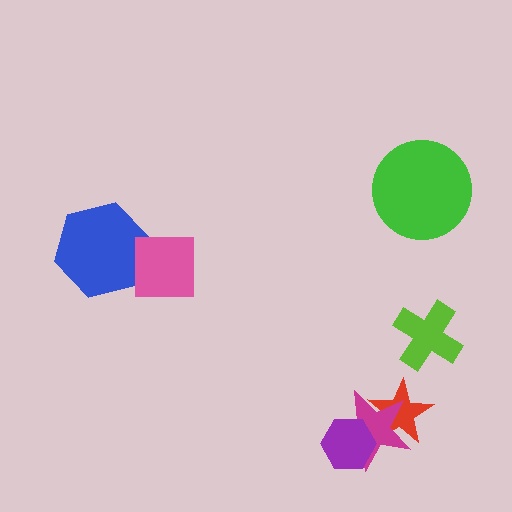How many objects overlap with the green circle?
0 objects overlap with the green circle.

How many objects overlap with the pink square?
1 object overlaps with the pink square.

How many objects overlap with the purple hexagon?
1 object overlaps with the purple hexagon.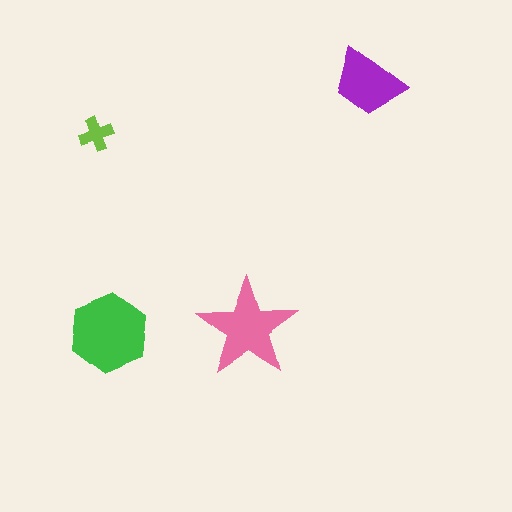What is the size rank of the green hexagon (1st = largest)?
1st.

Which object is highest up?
The purple trapezoid is topmost.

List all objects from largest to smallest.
The green hexagon, the pink star, the purple trapezoid, the lime cross.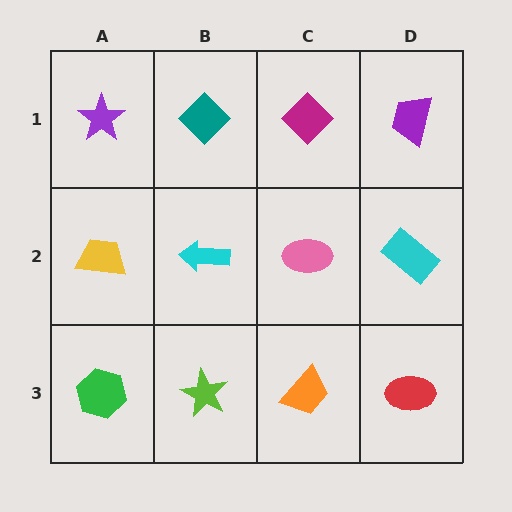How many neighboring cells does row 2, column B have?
4.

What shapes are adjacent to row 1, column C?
A pink ellipse (row 2, column C), a teal diamond (row 1, column B), a purple trapezoid (row 1, column D).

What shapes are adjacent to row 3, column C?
A pink ellipse (row 2, column C), a lime star (row 3, column B), a red ellipse (row 3, column D).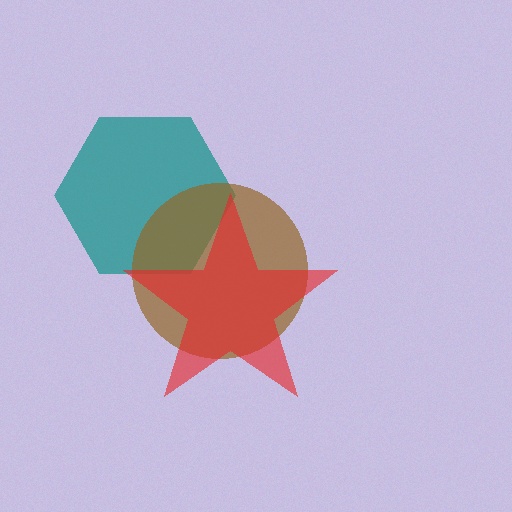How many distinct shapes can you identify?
There are 3 distinct shapes: a teal hexagon, a brown circle, a red star.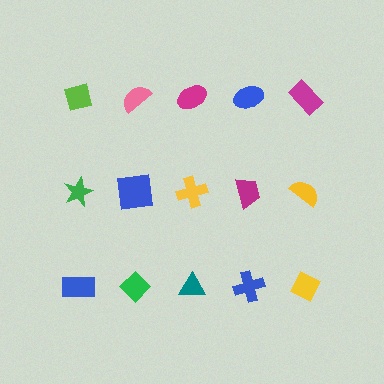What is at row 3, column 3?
A teal triangle.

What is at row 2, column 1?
A green star.